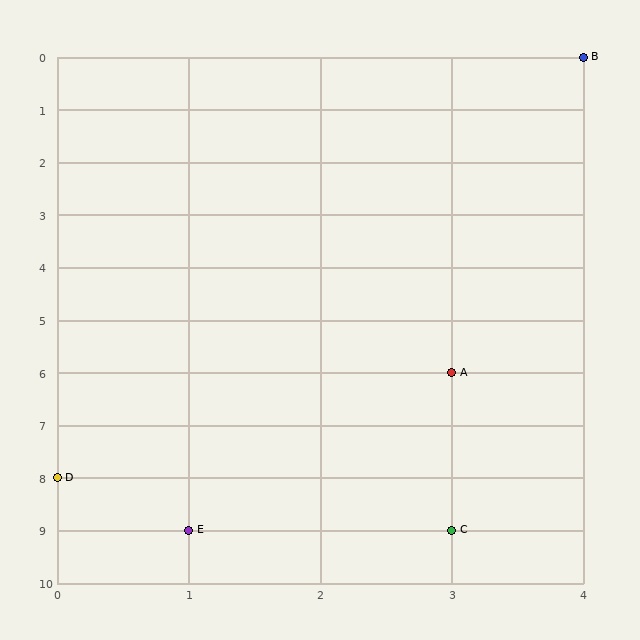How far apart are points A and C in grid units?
Points A and C are 3 rows apart.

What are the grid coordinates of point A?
Point A is at grid coordinates (3, 6).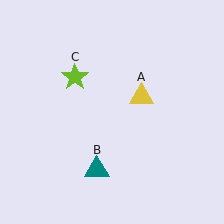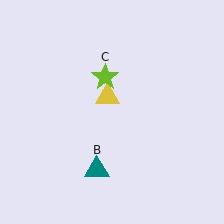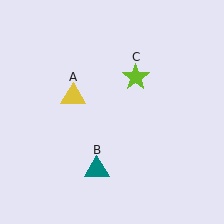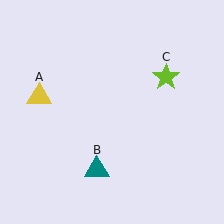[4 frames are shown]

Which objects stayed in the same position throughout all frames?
Teal triangle (object B) remained stationary.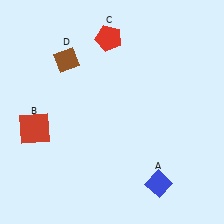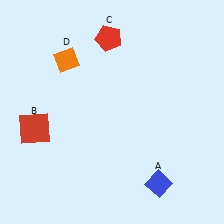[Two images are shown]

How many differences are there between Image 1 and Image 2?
There is 1 difference between the two images.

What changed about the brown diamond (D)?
In Image 1, D is brown. In Image 2, it changed to orange.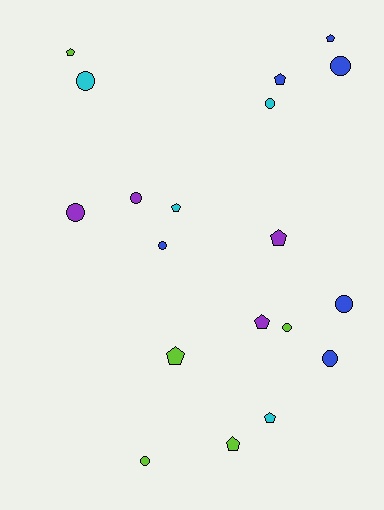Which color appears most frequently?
Blue, with 6 objects.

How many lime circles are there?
There are 2 lime circles.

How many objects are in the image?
There are 19 objects.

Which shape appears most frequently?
Circle, with 10 objects.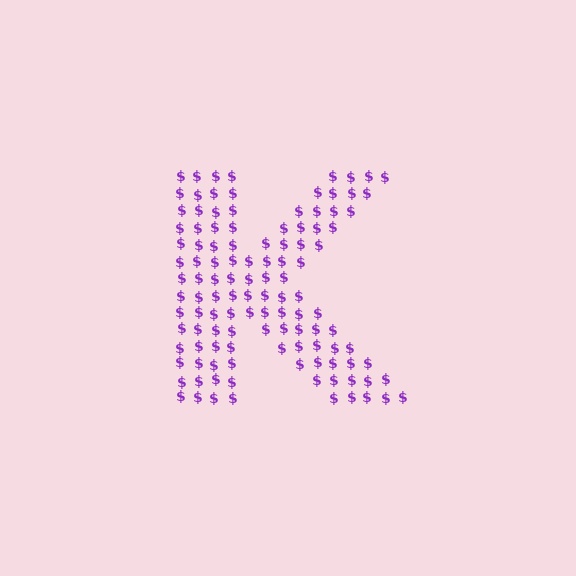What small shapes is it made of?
It is made of small dollar signs.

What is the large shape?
The large shape is the letter K.